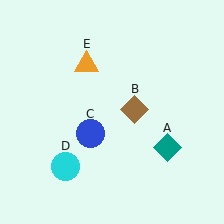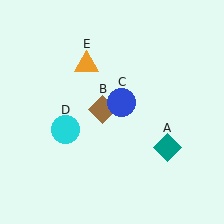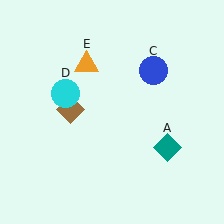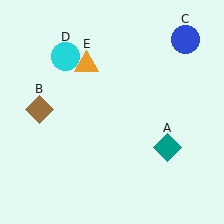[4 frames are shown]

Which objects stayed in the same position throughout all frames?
Teal diamond (object A) and orange triangle (object E) remained stationary.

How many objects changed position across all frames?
3 objects changed position: brown diamond (object B), blue circle (object C), cyan circle (object D).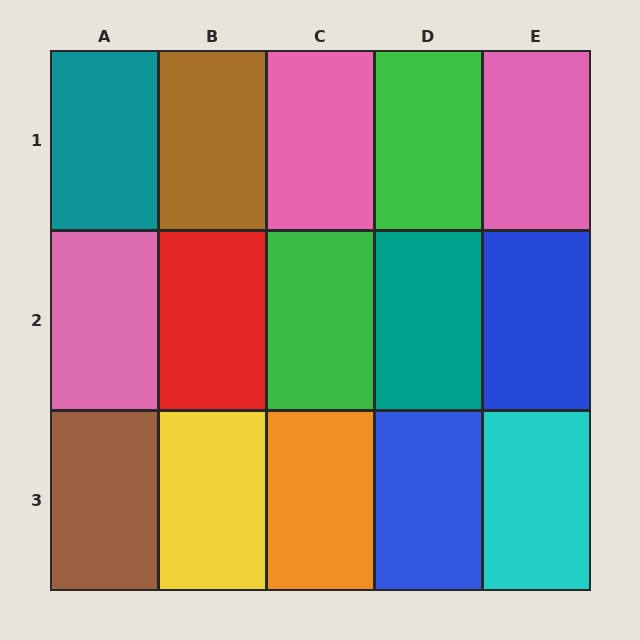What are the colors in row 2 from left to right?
Pink, red, green, teal, blue.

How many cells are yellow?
1 cell is yellow.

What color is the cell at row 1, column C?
Pink.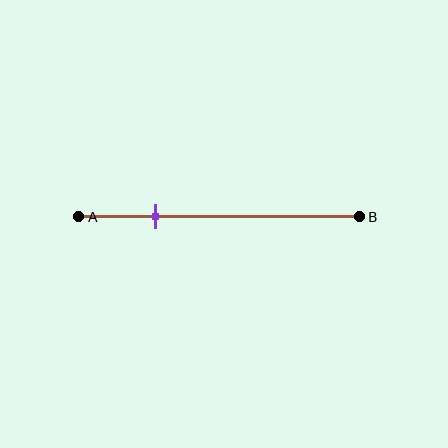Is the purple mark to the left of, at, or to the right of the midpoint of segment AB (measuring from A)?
The purple mark is to the left of the midpoint of segment AB.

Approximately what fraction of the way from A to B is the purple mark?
The purple mark is approximately 25% of the way from A to B.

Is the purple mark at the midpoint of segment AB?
No, the mark is at about 25% from A, not at the 50% midpoint.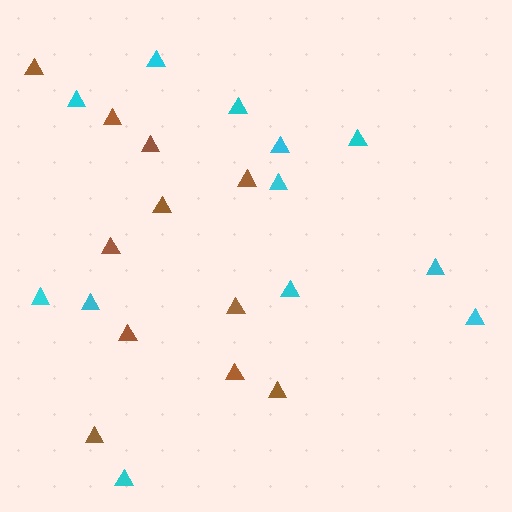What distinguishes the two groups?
There are 2 groups: one group of brown triangles (11) and one group of cyan triangles (12).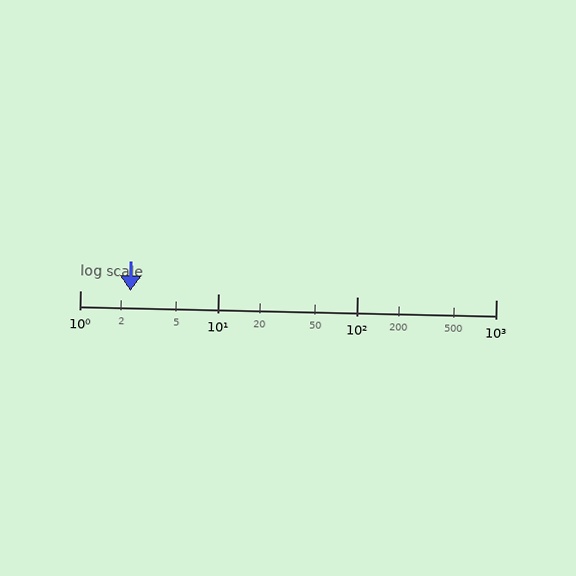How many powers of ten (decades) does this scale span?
The scale spans 3 decades, from 1 to 1000.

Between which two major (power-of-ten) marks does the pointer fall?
The pointer is between 1 and 10.